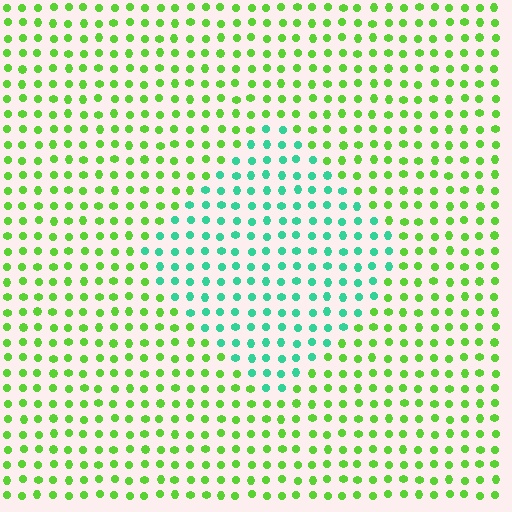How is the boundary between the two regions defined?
The boundary is defined purely by a slight shift in hue (about 54 degrees). Spacing, size, and orientation are identical on both sides.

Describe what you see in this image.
The image is filled with small lime elements in a uniform arrangement. A diamond-shaped region is visible where the elements are tinted to a slightly different hue, forming a subtle color boundary.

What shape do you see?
I see a diamond.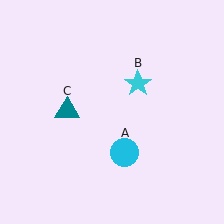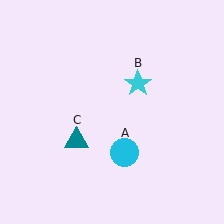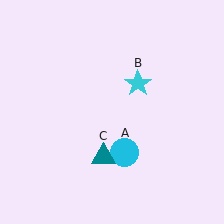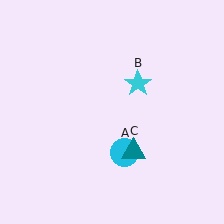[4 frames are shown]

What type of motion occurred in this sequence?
The teal triangle (object C) rotated counterclockwise around the center of the scene.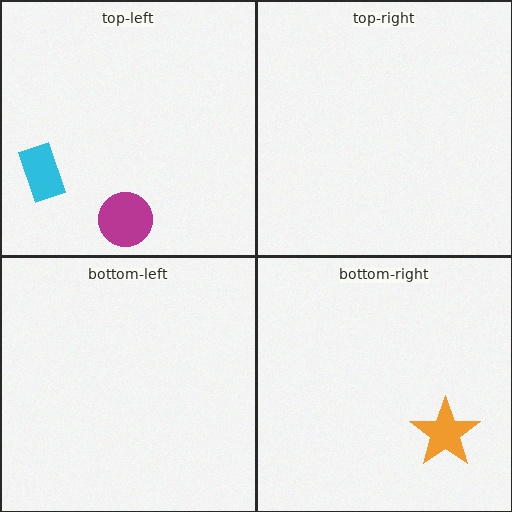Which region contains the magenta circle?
The top-left region.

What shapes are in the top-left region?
The magenta circle, the cyan rectangle.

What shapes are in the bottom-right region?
The orange star.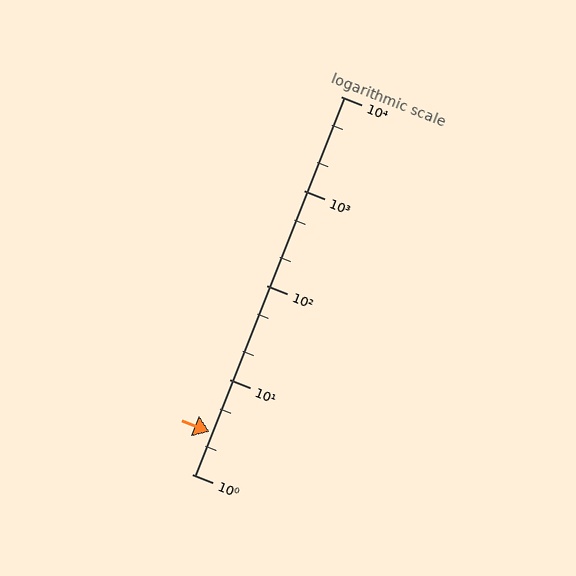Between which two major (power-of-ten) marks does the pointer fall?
The pointer is between 1 and 10.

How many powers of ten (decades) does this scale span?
The scale spans 4 decades, from 1 to 10000.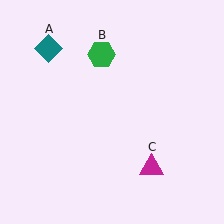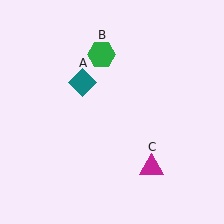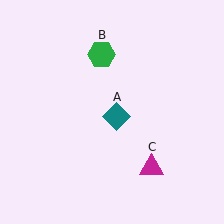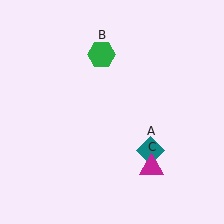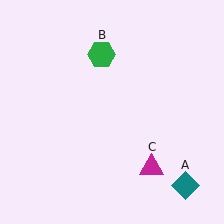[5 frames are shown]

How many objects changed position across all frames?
1 object changed position: teal diamond (object A).